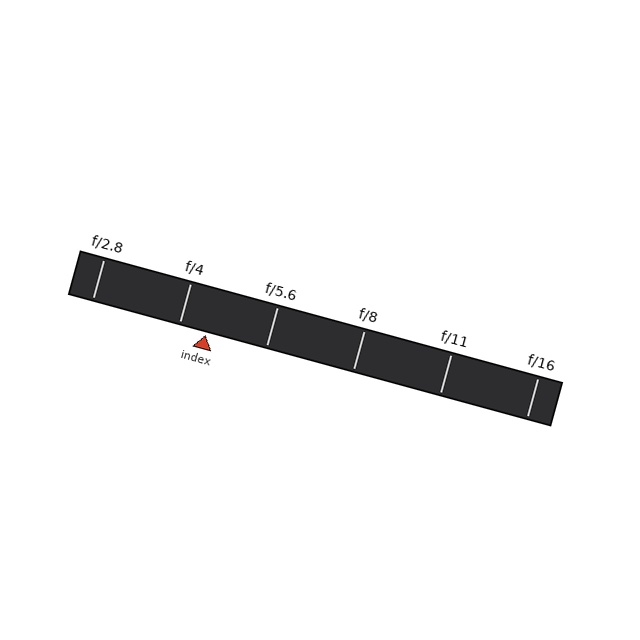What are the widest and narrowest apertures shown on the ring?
The widest aperture shown is f/2.8 and the narrowest is f/16.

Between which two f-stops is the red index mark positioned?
The index mark is between f/4 and f/5.6.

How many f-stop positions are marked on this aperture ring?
There are 6 f-stop positions marked.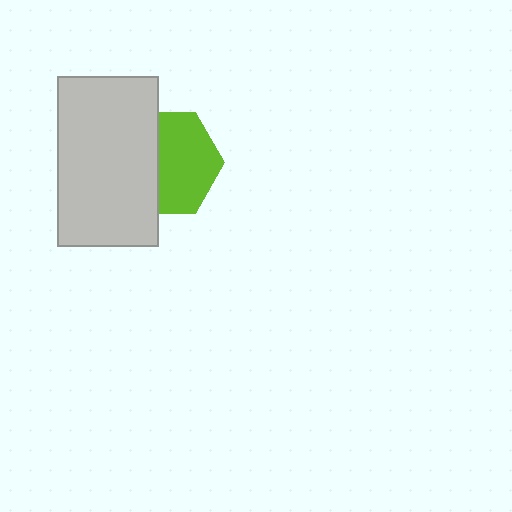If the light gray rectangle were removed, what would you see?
You would see the complete lime hexagon.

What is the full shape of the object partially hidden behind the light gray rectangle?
The partially hidden object is a lime hexagon.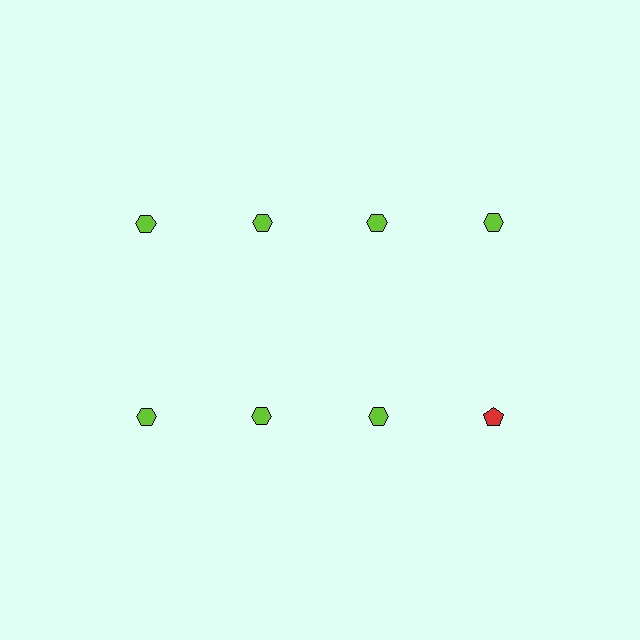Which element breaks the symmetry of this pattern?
The red pentagon in the second row, second from right column breaks the symmetry. All other shapes are lime hexagons.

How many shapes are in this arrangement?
There are 8 shapes arranged in a grid pattern.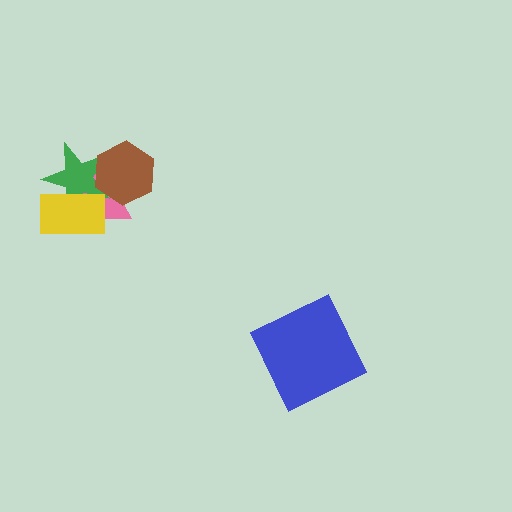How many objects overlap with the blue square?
0 objects overlap with the blue square.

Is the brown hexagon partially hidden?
No, no other shape covers it.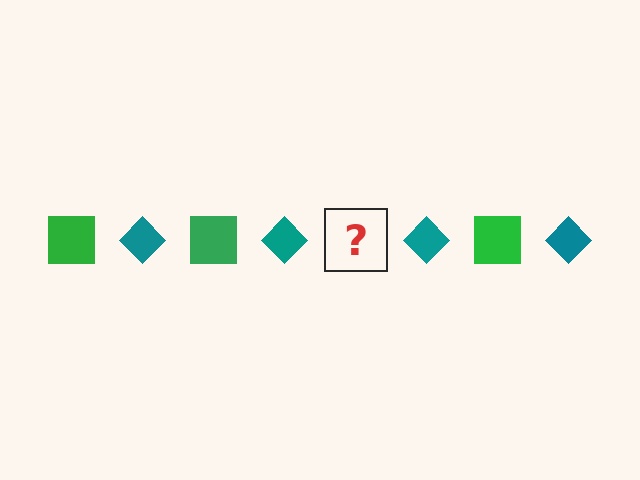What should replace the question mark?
The question mark should be replaced with a green square.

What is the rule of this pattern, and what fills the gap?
The rule is that the pattern alternates between green square and teal diamond. The gap should be filled with a green square.